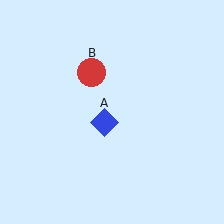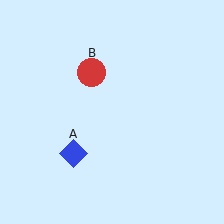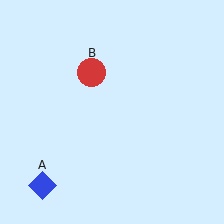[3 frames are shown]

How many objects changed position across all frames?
1 object changed position: blue diamond (object A).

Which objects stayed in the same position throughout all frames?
Red circle (object B) remained stationary.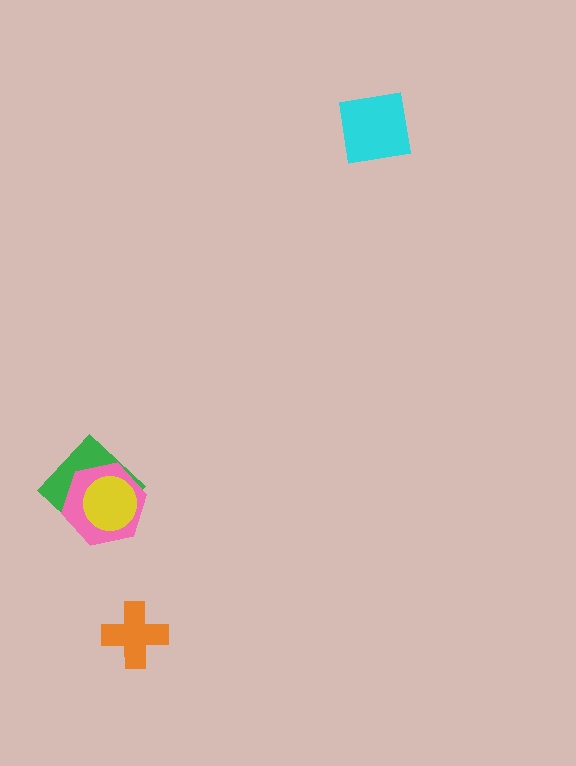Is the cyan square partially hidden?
No, no other shape covers it.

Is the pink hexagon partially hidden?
Yes, it is partially covered by another shape.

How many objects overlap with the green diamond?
2 objects overlap with the green diamond.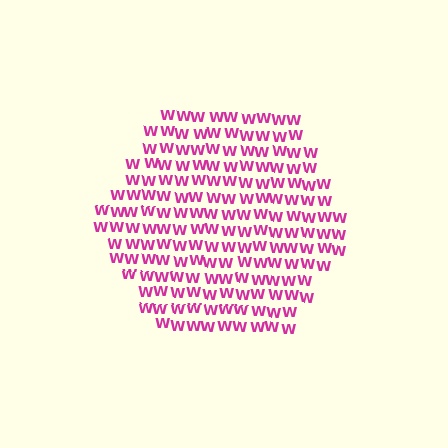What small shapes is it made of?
It is made of small letter W's.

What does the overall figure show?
The overall figure shows a hexagon.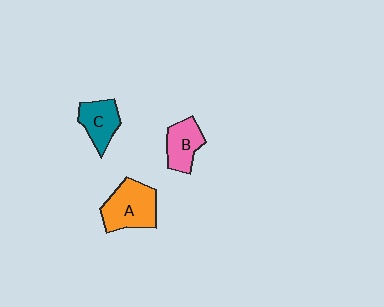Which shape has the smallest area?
Shape C (teal).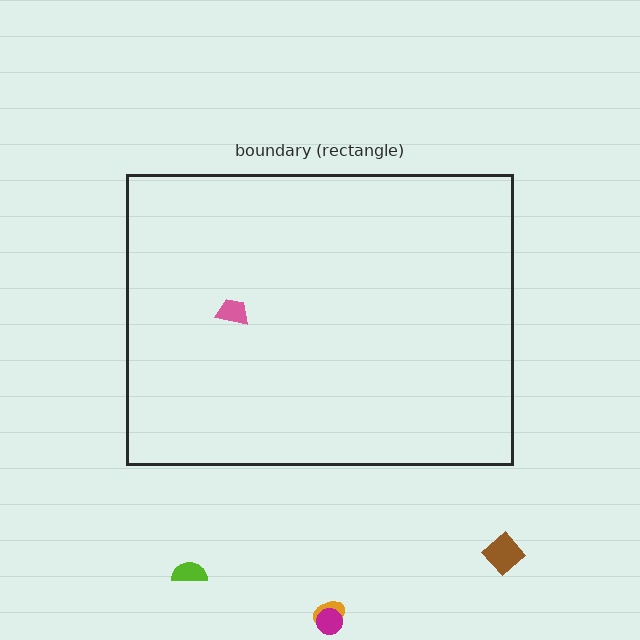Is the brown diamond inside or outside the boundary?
Outside.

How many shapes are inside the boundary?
1 inside, 4 outside.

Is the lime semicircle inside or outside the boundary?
Outside.